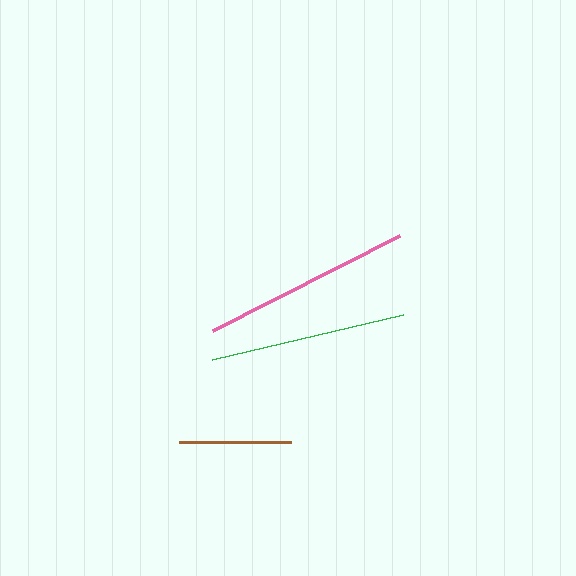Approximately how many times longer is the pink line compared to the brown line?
The pink line is approximately 1.9 times the length of the brown line.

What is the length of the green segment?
The green segment is approximately 196 pixels long.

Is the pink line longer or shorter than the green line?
The pink line is longer than the green line.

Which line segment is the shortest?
The brown line is the shortest at approximately 112 pixels.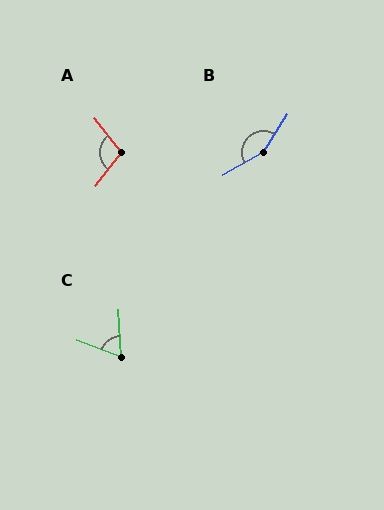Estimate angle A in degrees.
Approximately 104 degrees.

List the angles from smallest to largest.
C (65°), A (104°), B (153°).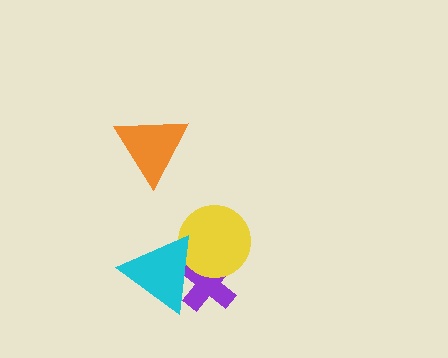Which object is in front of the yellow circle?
The cyan triangle is in front of the yellow circle.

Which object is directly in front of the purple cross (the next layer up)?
The yellow circle is directly in front of the purple cross.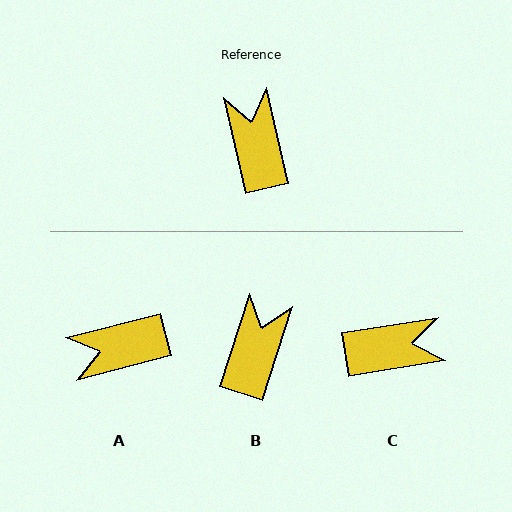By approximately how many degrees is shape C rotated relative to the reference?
Approximately 94 degrees clockwise.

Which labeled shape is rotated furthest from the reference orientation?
C, about 94 degrees away.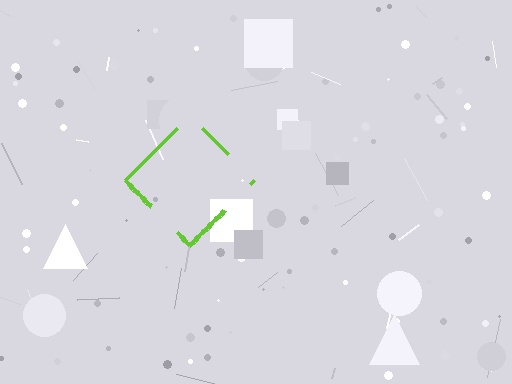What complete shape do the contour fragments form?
The contour fragments form a diamond.